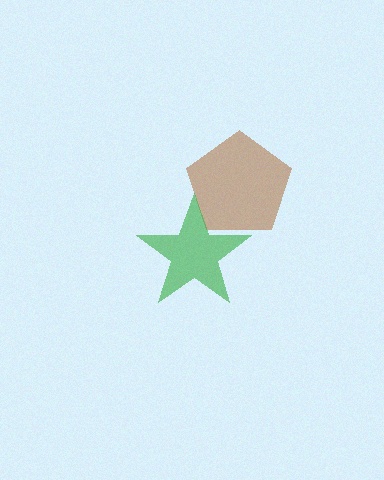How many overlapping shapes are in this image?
There are 2 overlapping shapes in the image.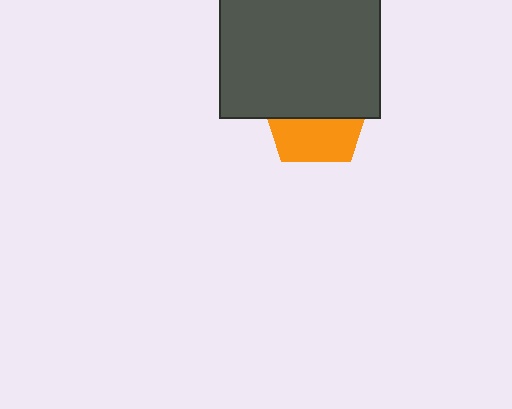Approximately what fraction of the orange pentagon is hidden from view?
Roughly 57% of the orange pentagon is hidden behind the dark gray square.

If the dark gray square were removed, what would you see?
You would see the complete orange pentagon.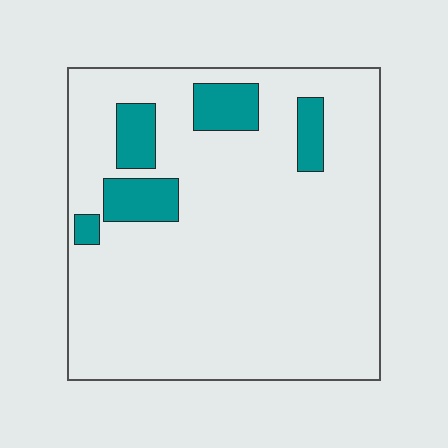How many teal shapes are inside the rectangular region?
5.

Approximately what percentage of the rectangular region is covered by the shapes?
Approximately 10%.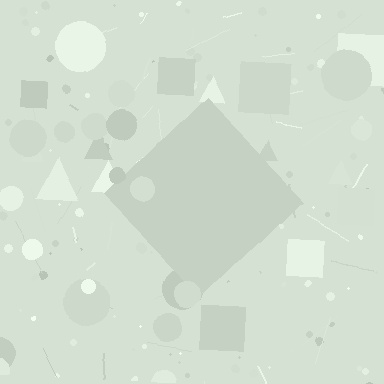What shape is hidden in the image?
A diamond is hidden in the image.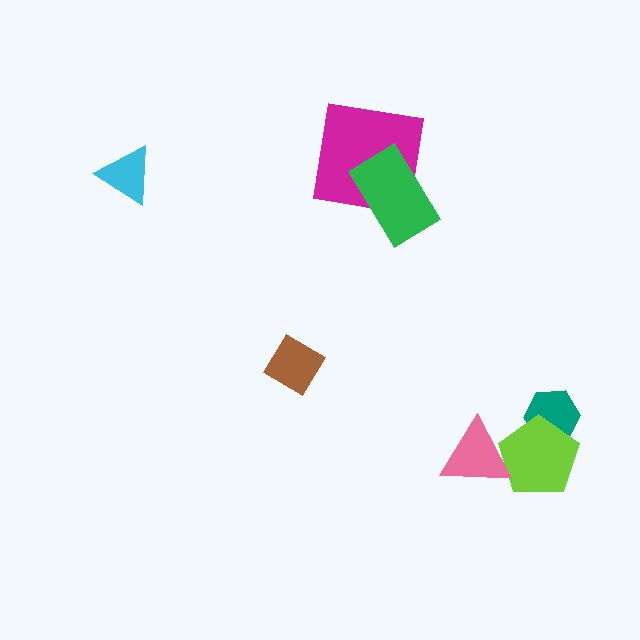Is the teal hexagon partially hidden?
Yes, it is partially covered by another shape.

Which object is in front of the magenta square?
The green rectangle is in front of the magenta square.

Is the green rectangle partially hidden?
No, no other shape covers it.